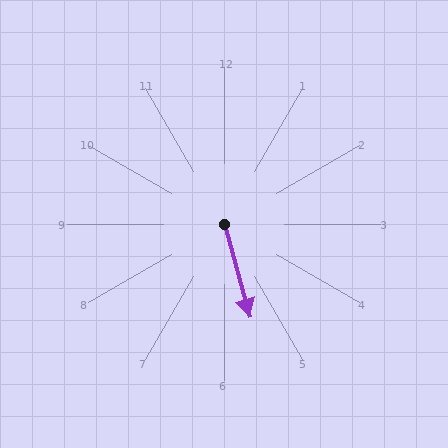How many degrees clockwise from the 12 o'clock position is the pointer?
Approximately 165 degrees.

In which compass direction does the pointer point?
South.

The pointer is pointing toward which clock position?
Roughly 5 o'clock.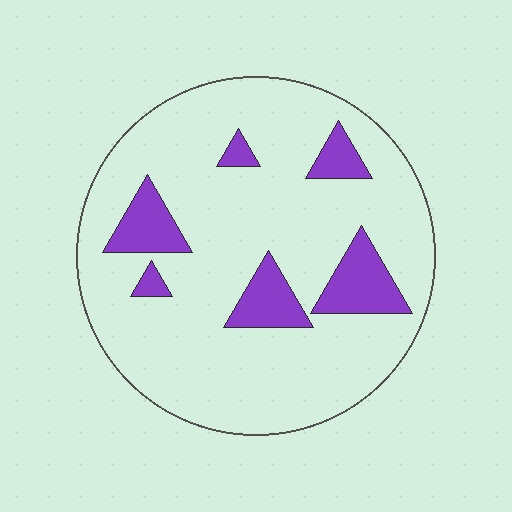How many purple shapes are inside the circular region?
6.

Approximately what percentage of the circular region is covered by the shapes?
Approximately 15%.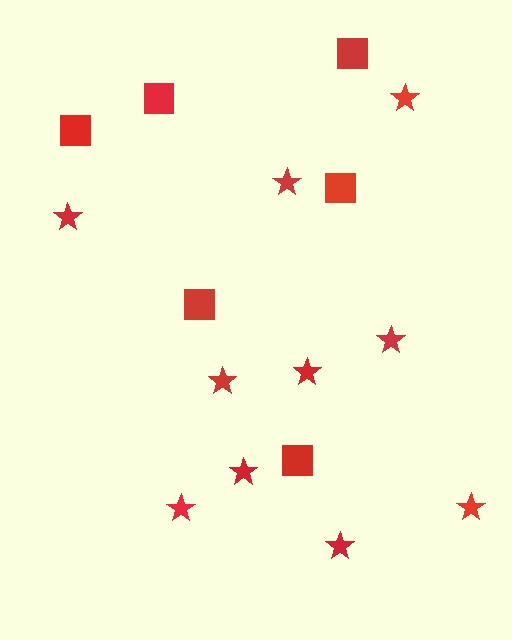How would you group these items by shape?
There are 2 groups: one group of squares (6) and one group of stars (10).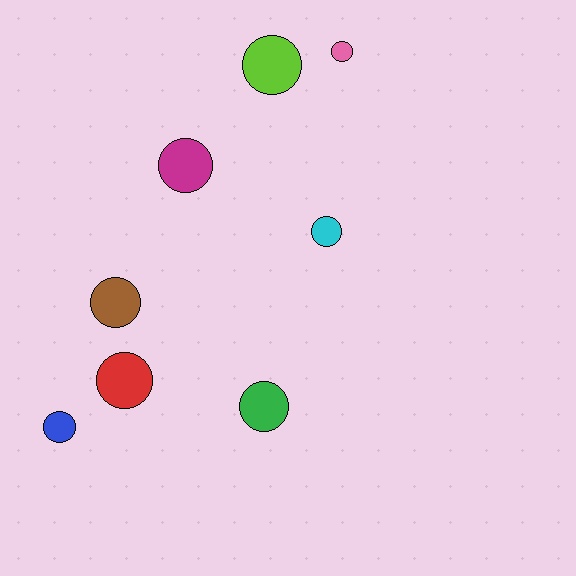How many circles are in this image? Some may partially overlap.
There are 8 circles.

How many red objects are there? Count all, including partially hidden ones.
There is 1 red object.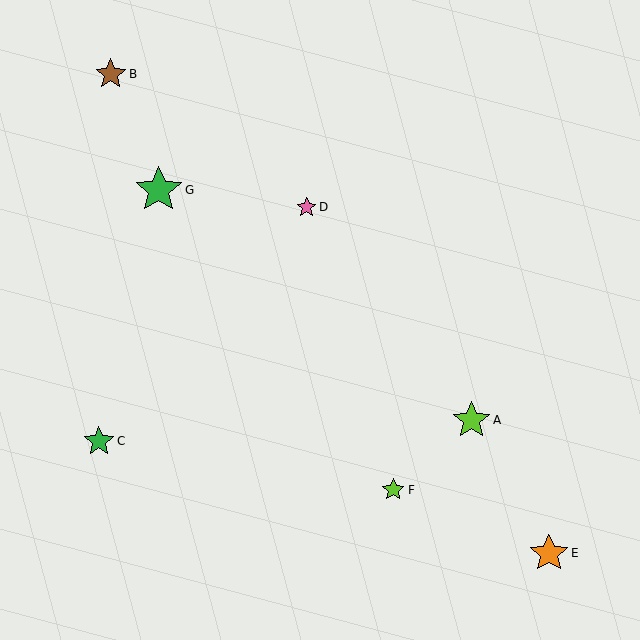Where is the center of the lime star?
The center of the lime star is at (393, 490).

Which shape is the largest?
The green star (labeled G) is the largest.